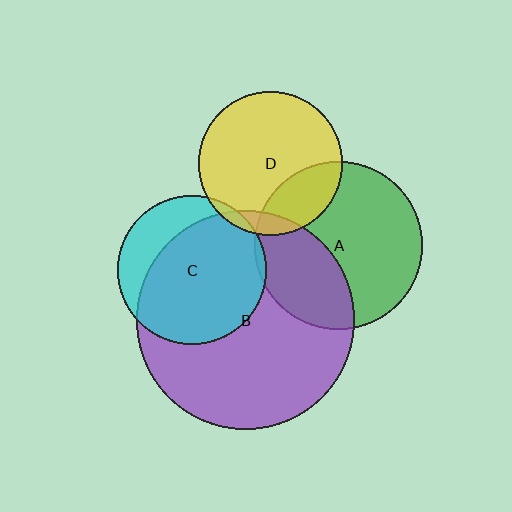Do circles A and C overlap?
Yes.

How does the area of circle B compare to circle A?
Approximately 1.7 times.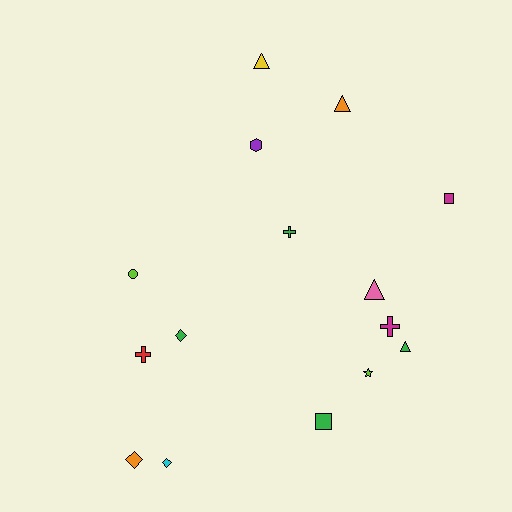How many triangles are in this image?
There are 4 triangles.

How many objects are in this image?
There are 15 objects.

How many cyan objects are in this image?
There is 1 cyan object.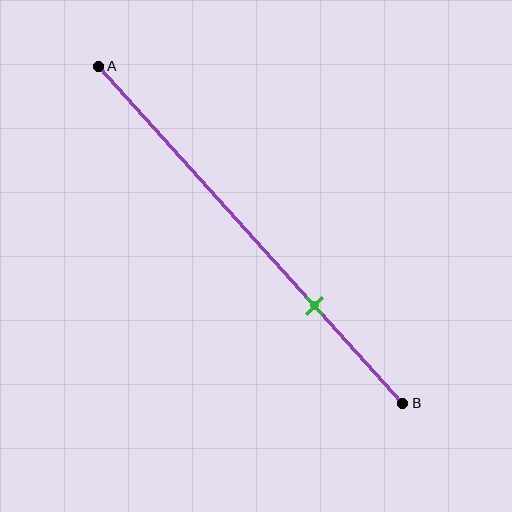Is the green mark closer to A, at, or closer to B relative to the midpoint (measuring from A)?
The green mark is closer to point B than the midpoint of segment AB.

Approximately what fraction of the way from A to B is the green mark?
The green mark is approximately 70% of the way from A to B.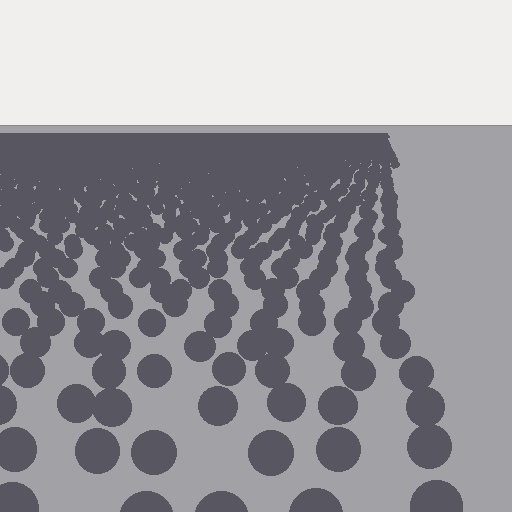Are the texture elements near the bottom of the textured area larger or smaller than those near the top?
Larger. Near the bottom, elements are closer to the viewer and appear at a bigger on-screen size.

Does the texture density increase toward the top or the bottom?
Density increases toward the top.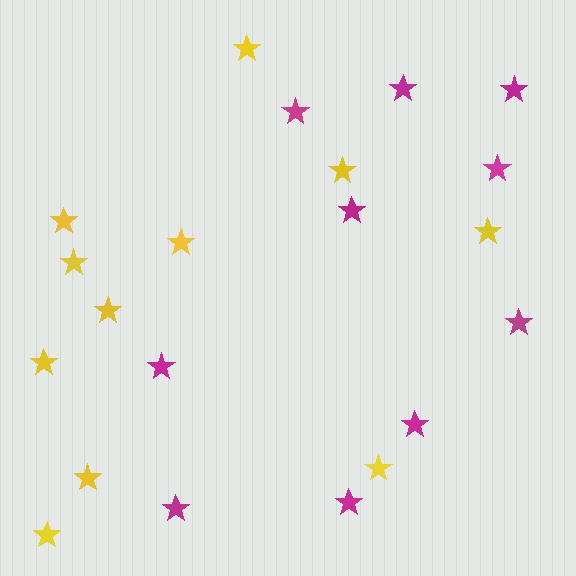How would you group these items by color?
There are 2 groups: one group of yellow stars (11) and one group of magenta stars (10).